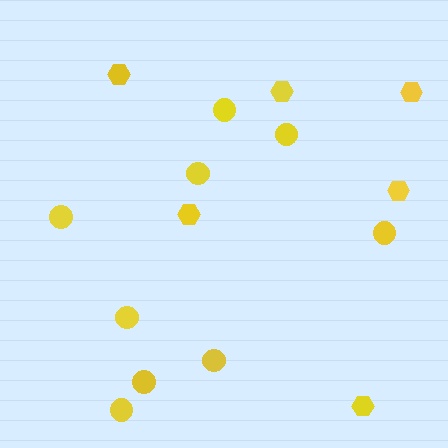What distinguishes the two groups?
There are 2 groups: one group of hexagons (6) and one group of circles (9).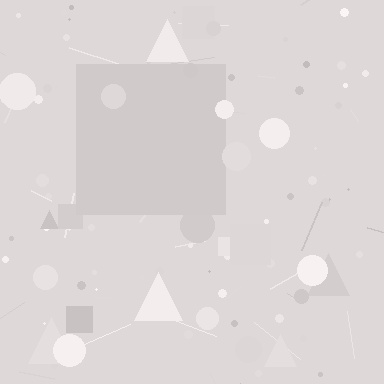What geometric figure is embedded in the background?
A square is embedded in the background.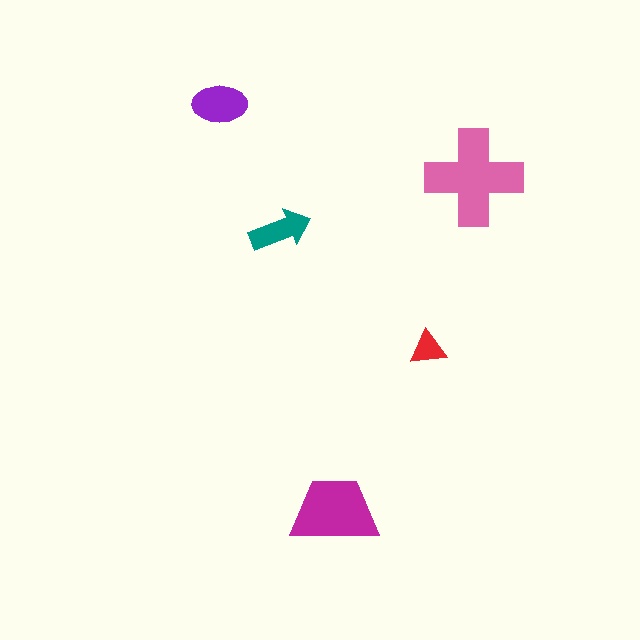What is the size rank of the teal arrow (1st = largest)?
4th.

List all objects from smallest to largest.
The red triangle, the teal arrow, the purple ellipse, the magenta trapezoid, the pink cross.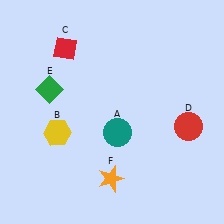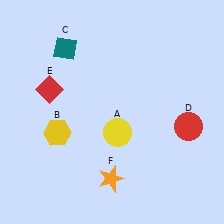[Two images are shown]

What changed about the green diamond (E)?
In Image 1, E is green. In Image 2, it changed to red.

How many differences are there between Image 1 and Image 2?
There are 3 differences between the two images.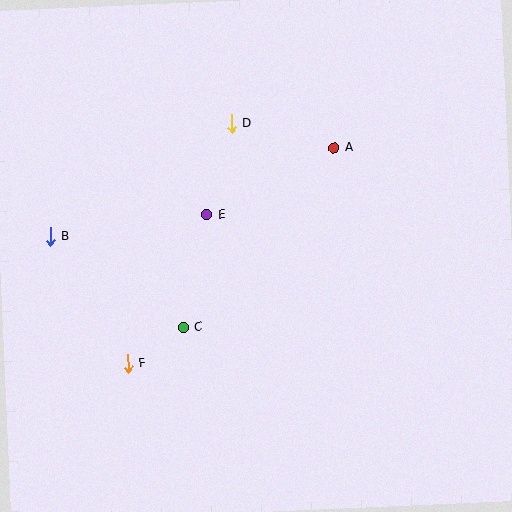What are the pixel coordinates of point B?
Point B is at (50, 237).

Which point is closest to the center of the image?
Point E at (207, 215) is closest to the center.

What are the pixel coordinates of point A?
Point A is at (334, 148).